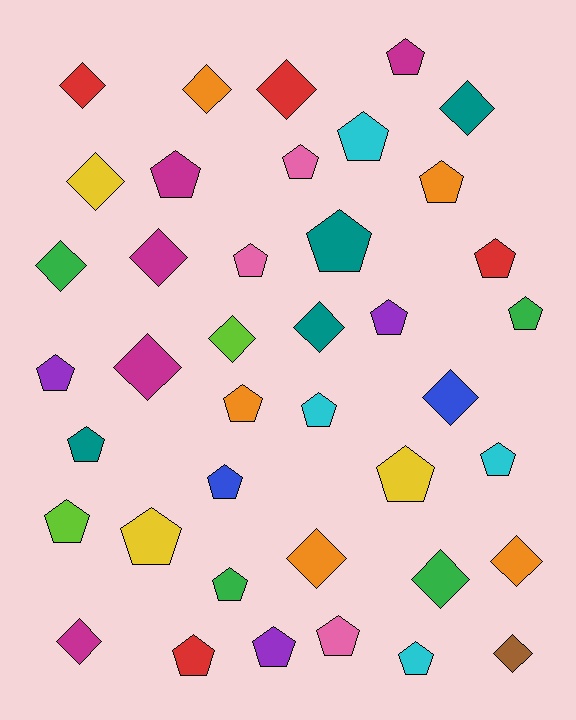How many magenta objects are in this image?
There are 5 magenta objects.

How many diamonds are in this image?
There are 16 diamonds.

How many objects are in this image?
There are 40 objects.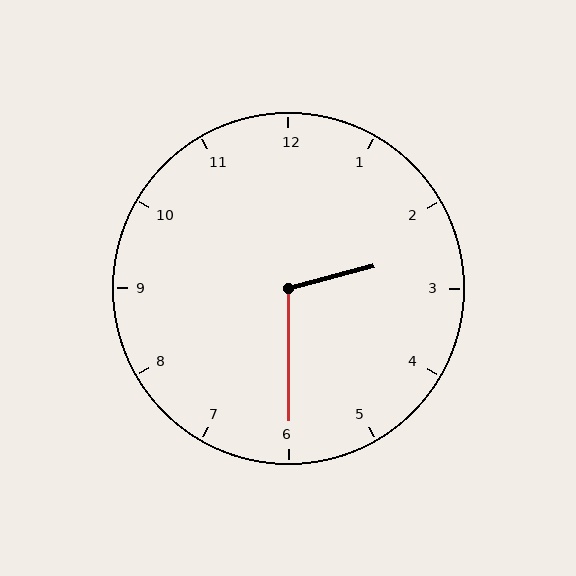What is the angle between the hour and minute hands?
Approximately 105 degrees.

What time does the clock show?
2:30.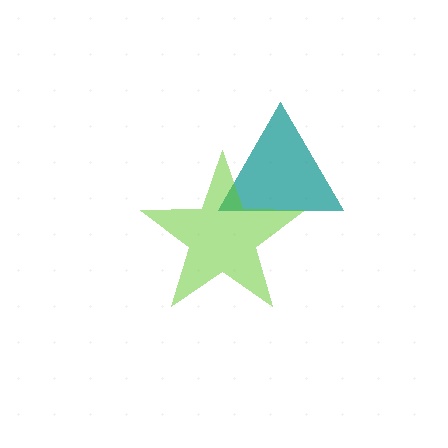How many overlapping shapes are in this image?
There are 2 overlapping shapes in the image.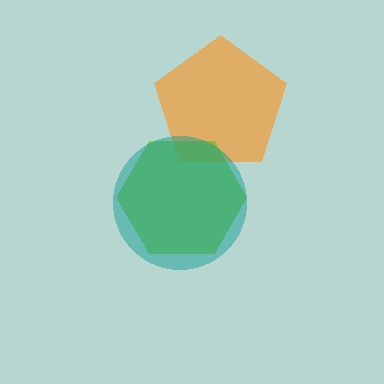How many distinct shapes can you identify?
There are 3 distinct shapes: an orange pentagon, a lime hexagon, a teal circle.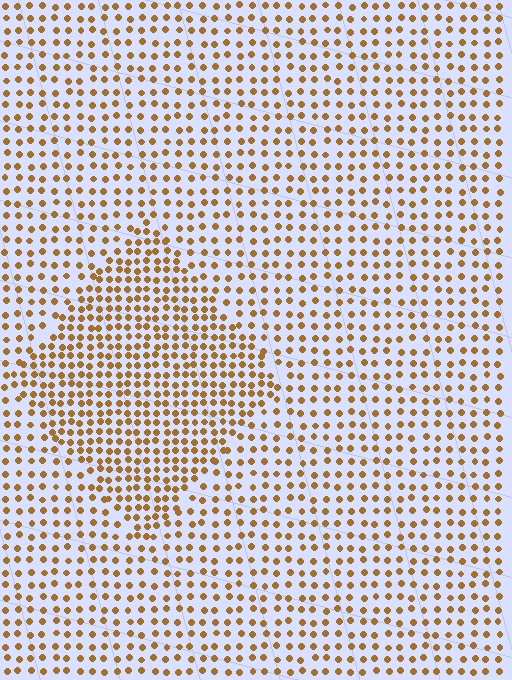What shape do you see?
I see a diamond.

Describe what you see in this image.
The image contains small brown elements arranged at two different densities. A diamond-shaped region is visible where the elements are more densely packed than the surrounding area.